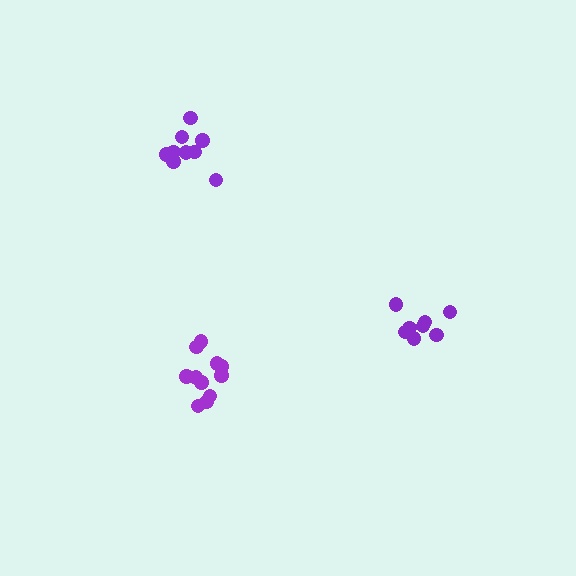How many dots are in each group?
Group 1: 9 dots, Group 2: 11 dots, Group 3: 8 dots (28 total).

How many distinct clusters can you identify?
There are 3 distinct clusters.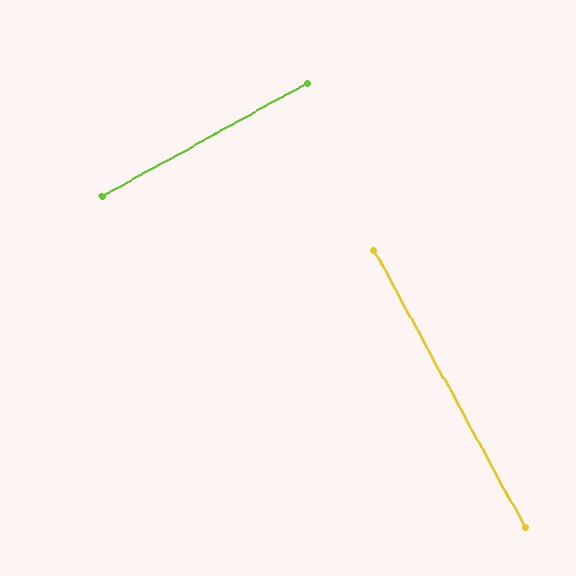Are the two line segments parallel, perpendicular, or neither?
Perpendicular — they meet at approximately 90°.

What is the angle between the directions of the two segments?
Approximately 90 degrees.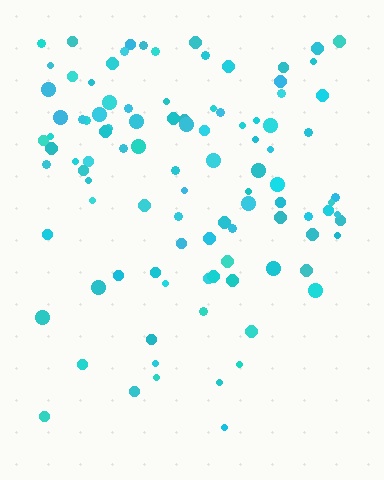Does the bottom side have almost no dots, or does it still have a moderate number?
Still a moderate number, just noticeably fewer than the top.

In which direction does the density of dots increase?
From bottom to top, with the top side densest.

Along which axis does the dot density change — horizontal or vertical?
Vertical.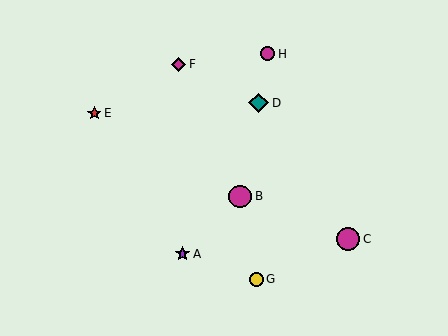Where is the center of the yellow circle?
The center of the yellow circle is at (257, 279).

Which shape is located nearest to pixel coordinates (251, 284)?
The yellow circle (labeled G) at (257, 279) is nearest to that location.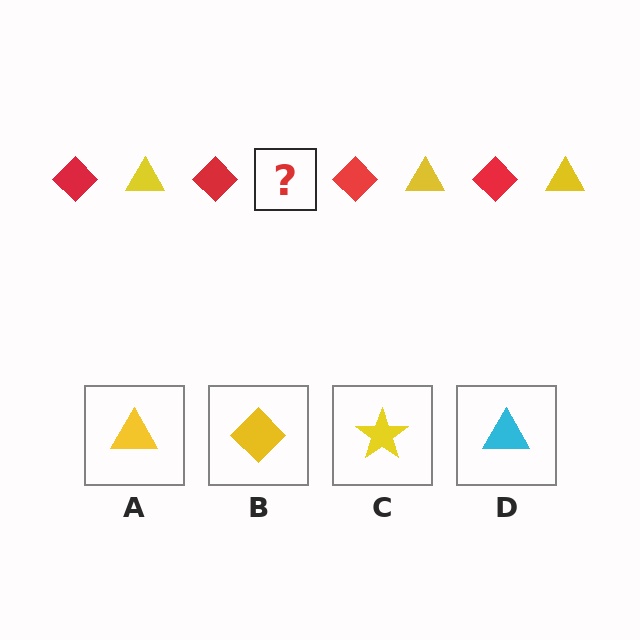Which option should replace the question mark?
Option A.